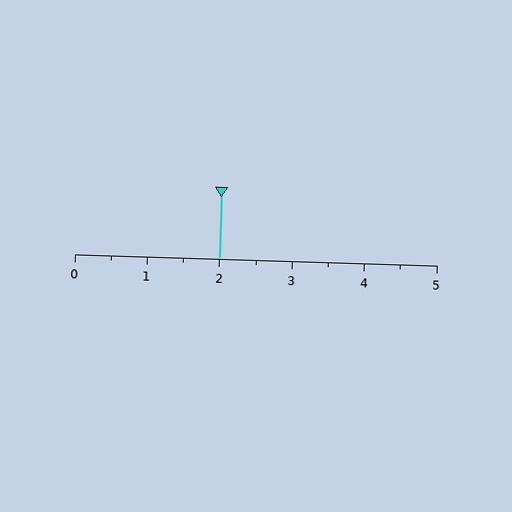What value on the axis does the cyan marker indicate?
The marker indicates approximately 2.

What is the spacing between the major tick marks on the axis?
The major ticks are spaced 1 apart.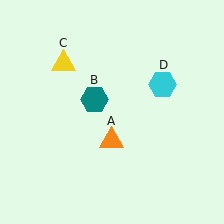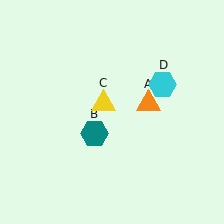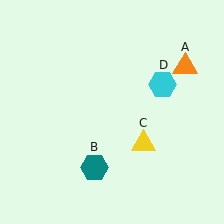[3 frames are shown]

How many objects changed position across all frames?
3 objects changed position: orange triangle (object A), teal hexagon (object B), yellow triangle (object C).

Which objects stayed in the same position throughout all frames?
Cyan hexagon (object D) remained stationary.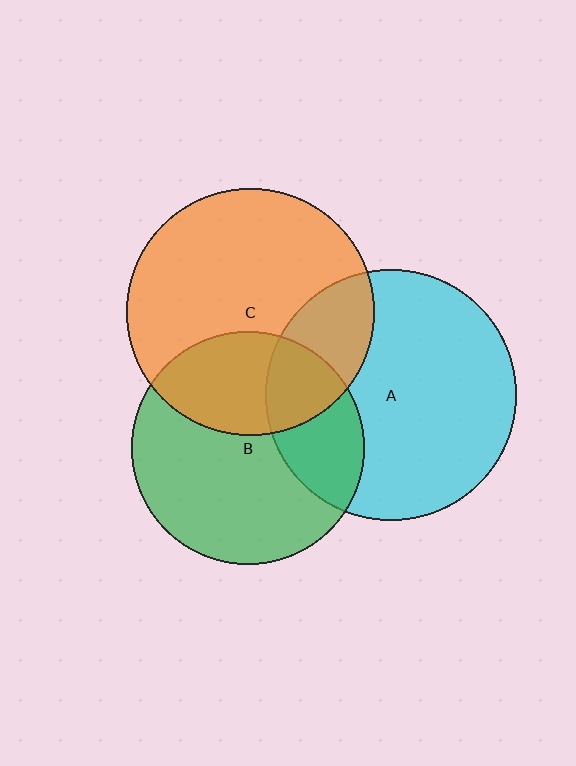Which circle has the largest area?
Circle A (cyan).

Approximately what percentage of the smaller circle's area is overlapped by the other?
Approximately 35%.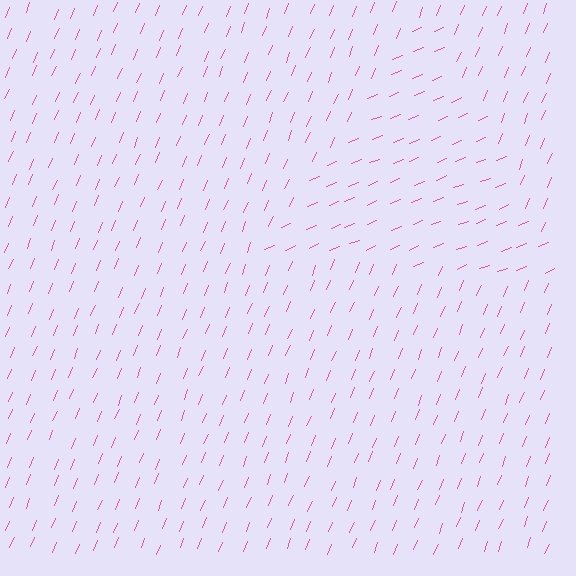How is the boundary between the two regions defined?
The boundary is defined purely by a change in line orientation (approximately 45 degrees difference). All lines are the same color and thickness.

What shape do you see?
I see a triangle.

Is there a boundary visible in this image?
Yes, there is a texture boundary formed by a change in line orientation.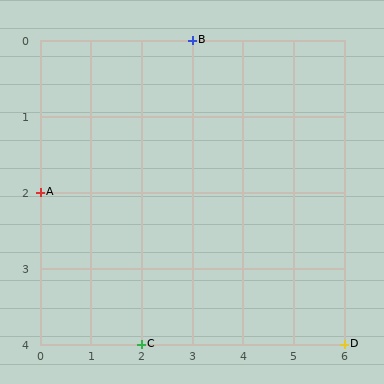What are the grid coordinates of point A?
Point A is at grid coordinates (0, 2).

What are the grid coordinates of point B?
Point B is at grid coordinates (3, 0).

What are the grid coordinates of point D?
Point D is at grid coordinates (6, 4).